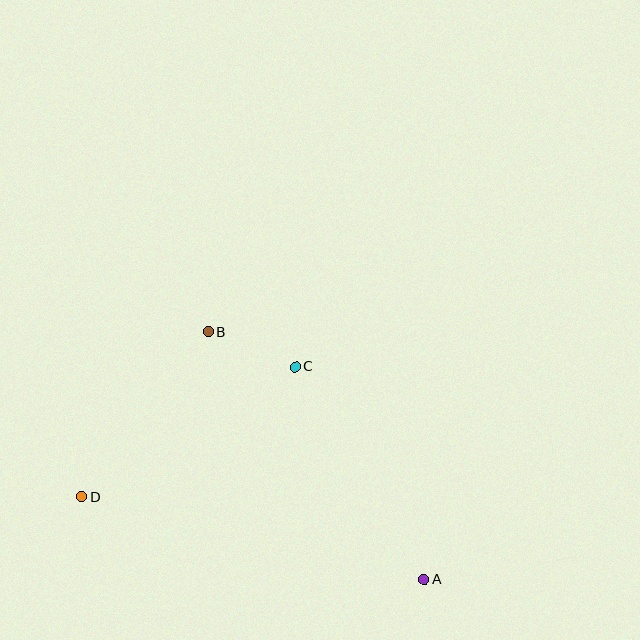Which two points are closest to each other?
Points B and C are closest to each other.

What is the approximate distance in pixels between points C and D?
The distance between C and D is approximately 250 pixels.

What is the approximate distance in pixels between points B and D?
The distance between B and D is approximately 208 pixels.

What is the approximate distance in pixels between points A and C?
The distance between A and C is approximately 248 pixels.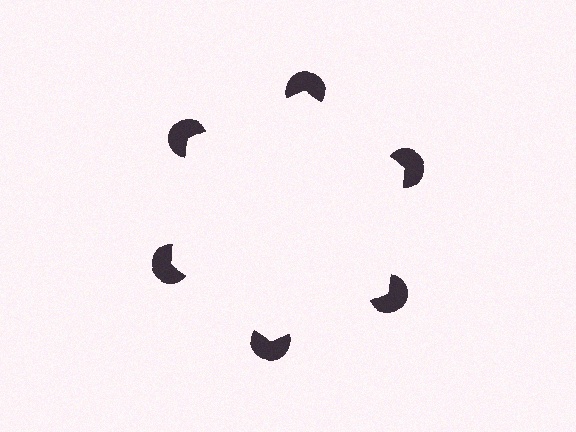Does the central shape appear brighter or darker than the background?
It typically appears slightly brighter than the background, even though no actual brightness change is drawn.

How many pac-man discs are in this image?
There are 6 — one at each vertex of the illusory hexagon.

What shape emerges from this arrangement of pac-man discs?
An illusory hexagon — its edges are inferred from the aligned wedge cuts in the pac-man discs, not physically drawn.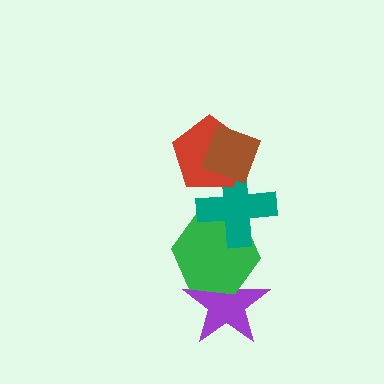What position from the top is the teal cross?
The teal cross is 3rd from the top.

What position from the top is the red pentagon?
The red pentagon is 2nd from the top.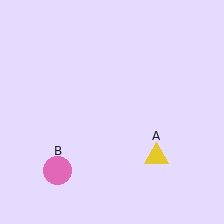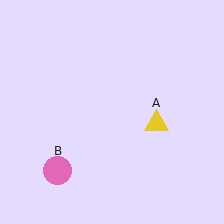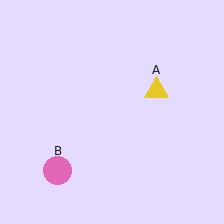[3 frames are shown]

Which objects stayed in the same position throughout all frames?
Pink circle (object B) remained stationary.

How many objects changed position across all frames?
1 object changed position: yellow triangle (object A).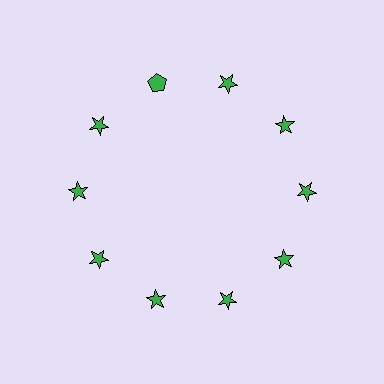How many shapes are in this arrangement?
There are 10 shapes arranged in a ring pattern.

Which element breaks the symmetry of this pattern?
The green pentagon at roughly the 11 o'clock position breaks the symmetry. All other shapes are green stars.